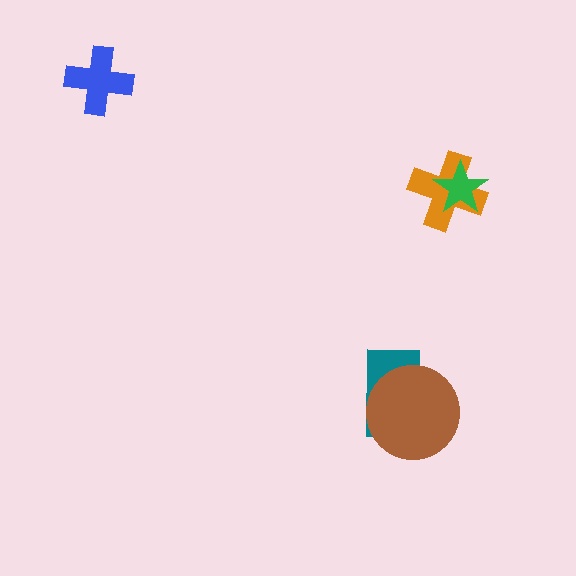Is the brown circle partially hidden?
No, no other shape covers it.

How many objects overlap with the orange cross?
1 object overlaps with the orange cross.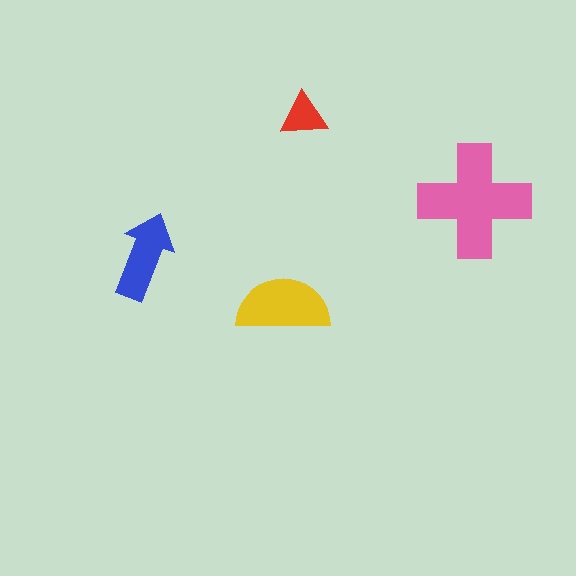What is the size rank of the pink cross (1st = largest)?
1st.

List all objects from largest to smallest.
The pink cross, the yellow semicircle, the blue arrow, the red triangle.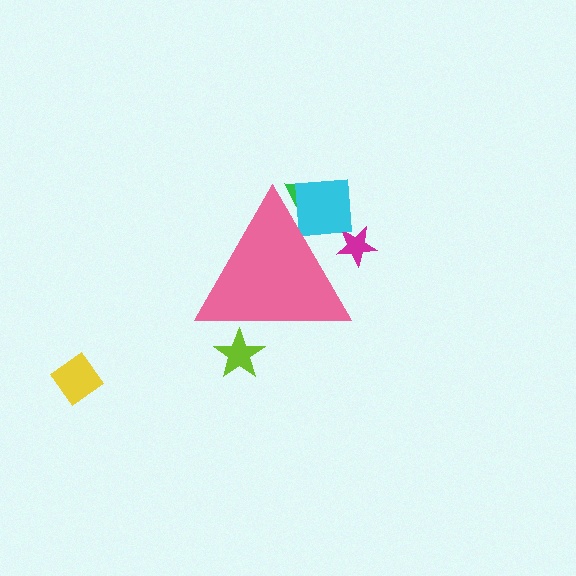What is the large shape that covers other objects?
A pink triangle.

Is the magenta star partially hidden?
Yes, the magenta star is partially hidden behind the pink triangle.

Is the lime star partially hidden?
Yes, the lime star is partially hidden behind the pink triangle.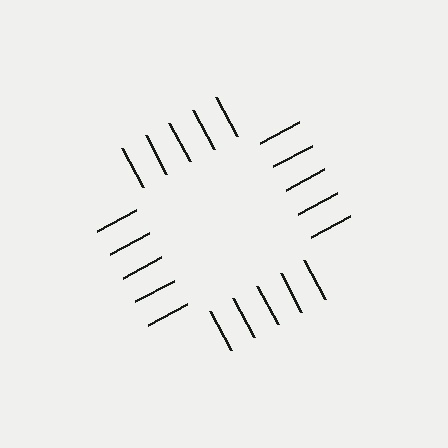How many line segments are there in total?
20 — 5 along each of the 4 edges.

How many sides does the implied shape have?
4 sides — the line-ends trace a square.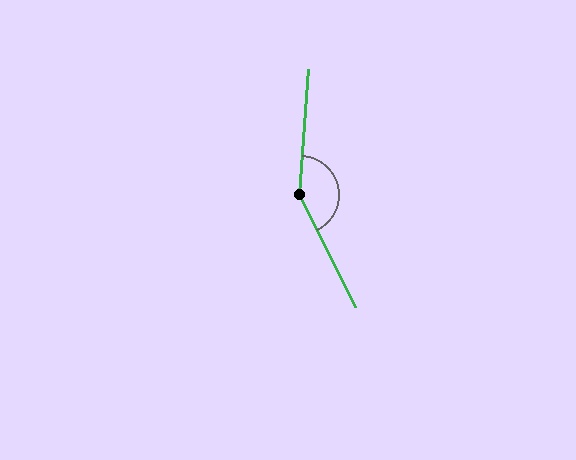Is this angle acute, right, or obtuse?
It is obtuse.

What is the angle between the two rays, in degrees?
Approximately 150 degrees.